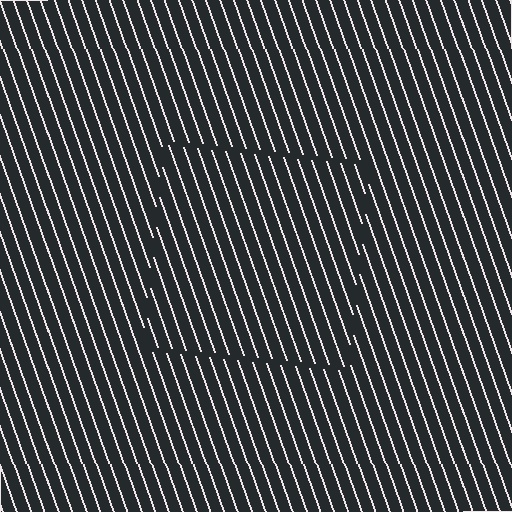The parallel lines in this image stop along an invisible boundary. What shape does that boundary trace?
An illusory square. The interior of the shape contains the same grating, shifted by half a period — the contour is defined by the phase discontinuity where line-ends from the inner and outer gratings abut.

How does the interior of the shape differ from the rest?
The interior of the shape contains the same grating, shifted by half a period — the contour is defined by the phase discontinuity where line-ends from the inner and outer gratings abut.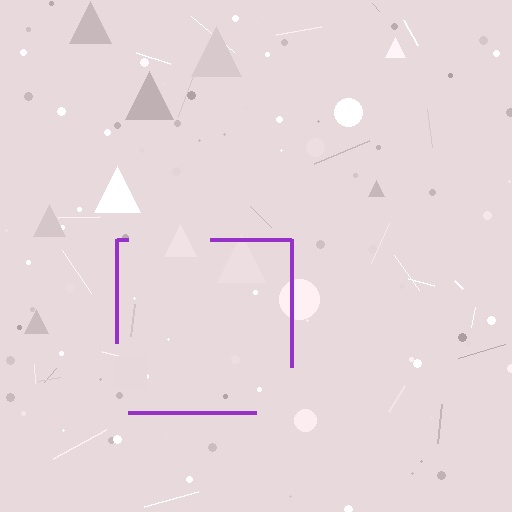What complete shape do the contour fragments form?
The contour fragments form a square.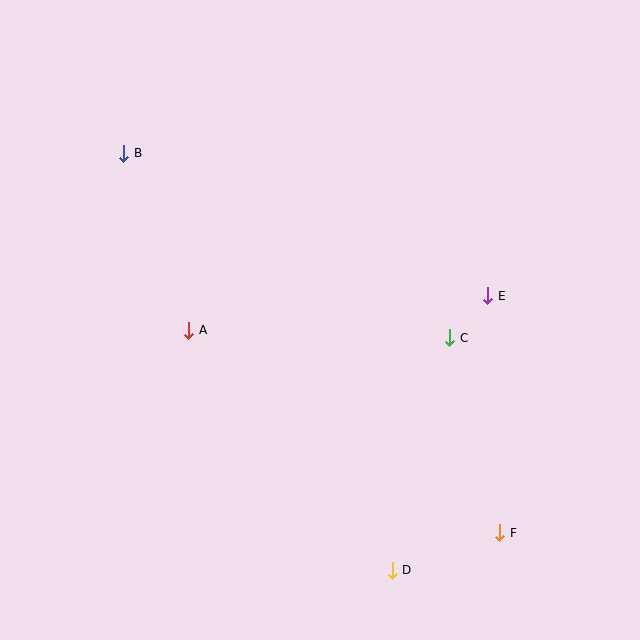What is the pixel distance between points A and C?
The distance between A and C is 261 pixels.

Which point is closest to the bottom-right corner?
Point F is closest to the bottom-right corner.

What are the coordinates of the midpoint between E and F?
The midpoint between E and F is at (494, 414).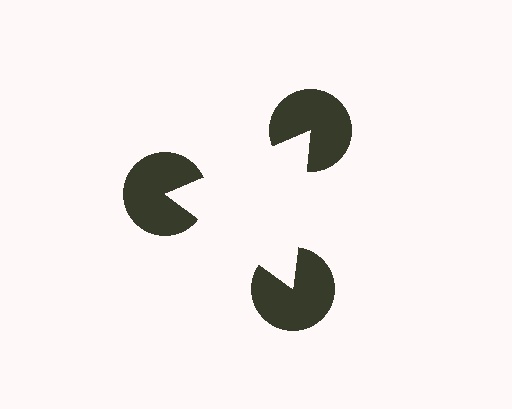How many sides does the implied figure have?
3 sides.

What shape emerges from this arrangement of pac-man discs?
An illusory triangle — its edges are inferred from the aligned wedge cuts in the pac-man discs, not physically drawn.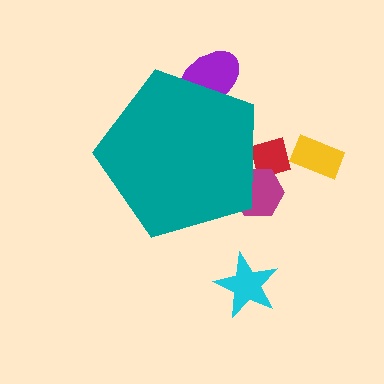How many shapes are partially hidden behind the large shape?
3 shapes are partially hidden.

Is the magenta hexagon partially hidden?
Yes, the magenta hexagon is partially hidden behind the teal pentagon.